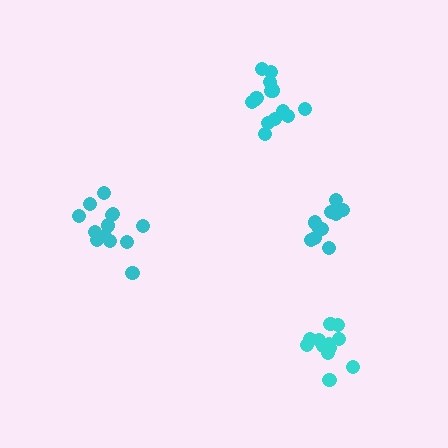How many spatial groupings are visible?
There are 4 spatial groupings.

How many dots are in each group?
Group 1: 14 dots, Group 2: 13 dots, Group 3: 10 dots, Group 4: 12 dots (49 total).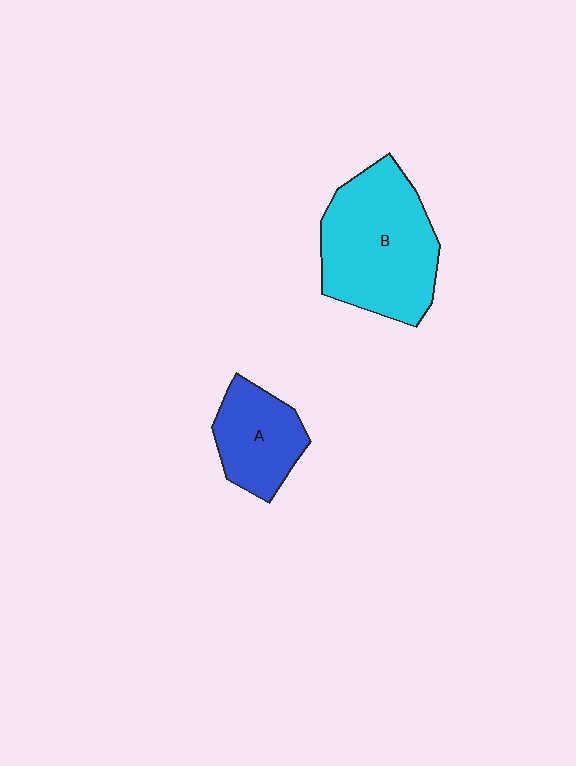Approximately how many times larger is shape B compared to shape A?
Approximately 1.9 times.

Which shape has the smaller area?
Shape A (blue).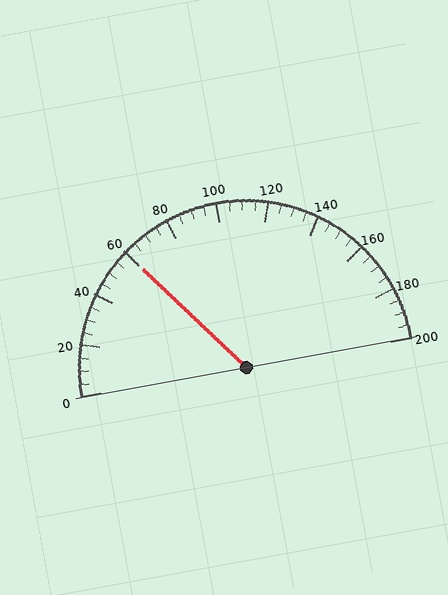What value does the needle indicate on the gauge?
The needle indicates approximately 60.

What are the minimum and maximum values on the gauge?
The gauge ranges from 0 to 200.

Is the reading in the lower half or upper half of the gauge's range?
The reading is in the lower half of the range (0 to 200).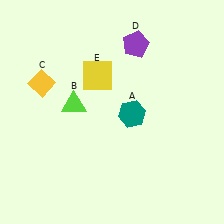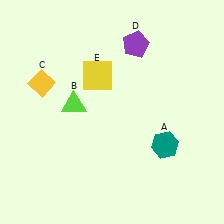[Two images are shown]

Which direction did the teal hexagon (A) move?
The teal hexagon (A) moved right.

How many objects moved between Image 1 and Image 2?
1 object moved between the two images.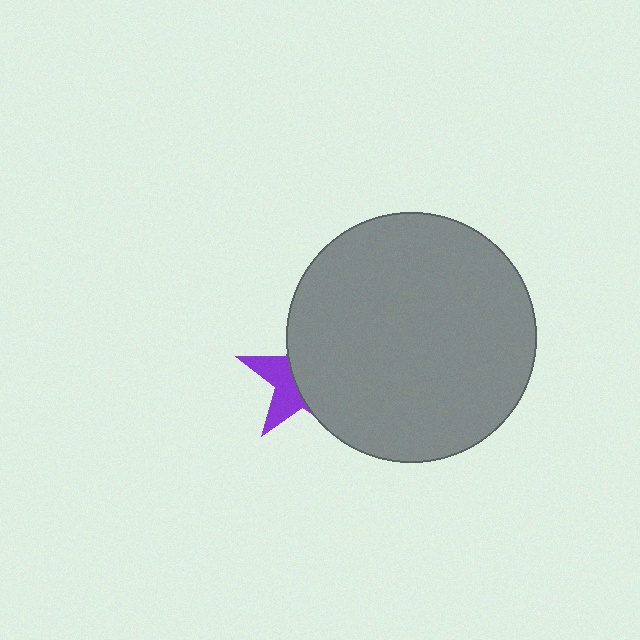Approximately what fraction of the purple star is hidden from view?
Roughly 63% of the purple star is hidden behind the gray circle.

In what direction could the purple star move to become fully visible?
The purple star could move left. That would shift it out from behind the gray circle entirely.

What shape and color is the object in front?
The object in front is a gray circle.